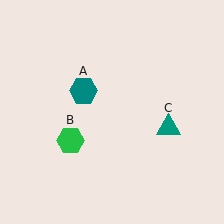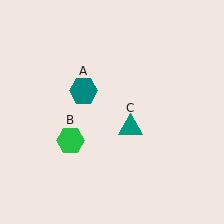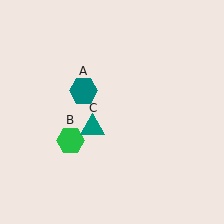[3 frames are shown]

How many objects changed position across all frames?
1 object changed position: teal triangle (object C).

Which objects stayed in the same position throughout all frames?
Teal hexagon (object A) and green hexagon (object B) remained stationary.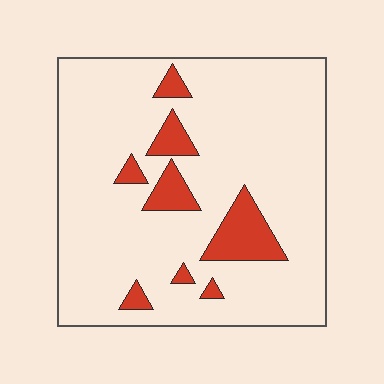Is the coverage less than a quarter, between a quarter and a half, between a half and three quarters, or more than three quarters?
Less than a quarter.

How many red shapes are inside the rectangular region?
8.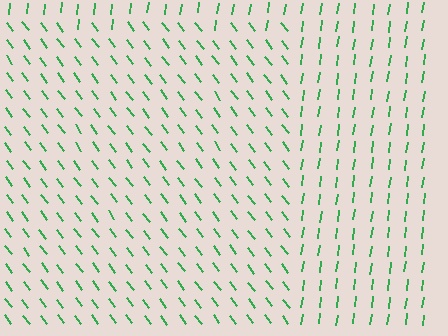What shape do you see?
I see a rectangle.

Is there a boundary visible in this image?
Yes, there is a texture boundary formed by a change in line orientation.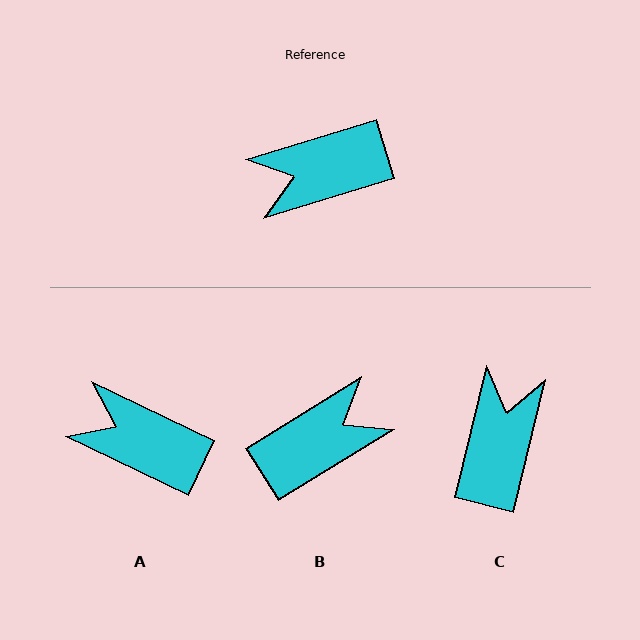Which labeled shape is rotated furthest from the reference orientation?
B, about 165 degrees away.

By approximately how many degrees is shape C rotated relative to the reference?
Approximately 120 degrees clockwise.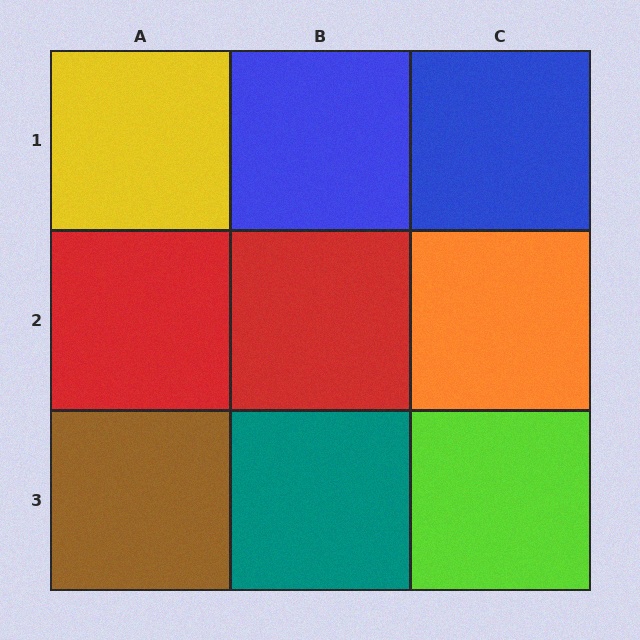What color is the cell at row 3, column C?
Lime.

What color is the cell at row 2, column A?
Red.